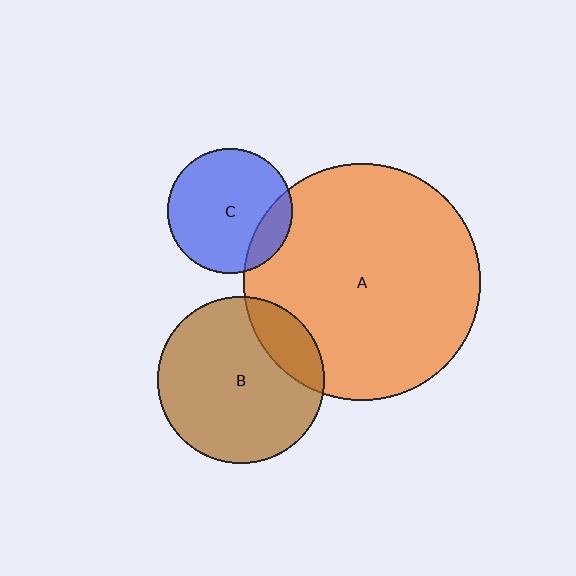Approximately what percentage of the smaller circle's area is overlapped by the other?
Approximately 20%.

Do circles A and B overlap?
Yes.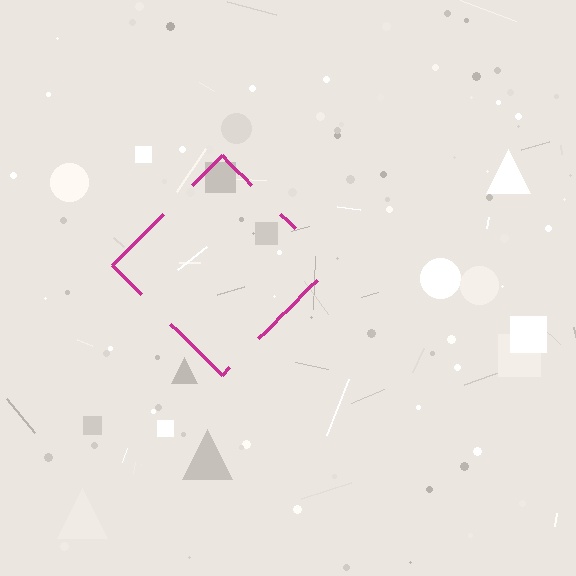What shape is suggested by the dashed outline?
The dashed outline suggests a diamond.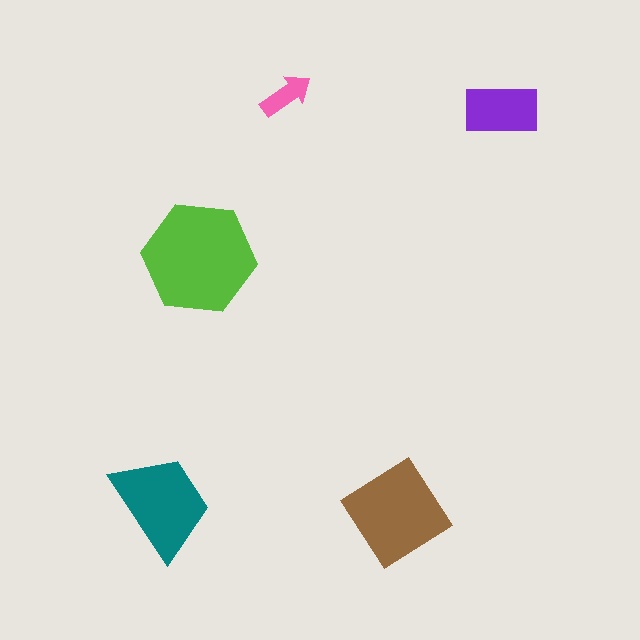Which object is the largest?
The lime hexagon.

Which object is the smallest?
The pink arrow.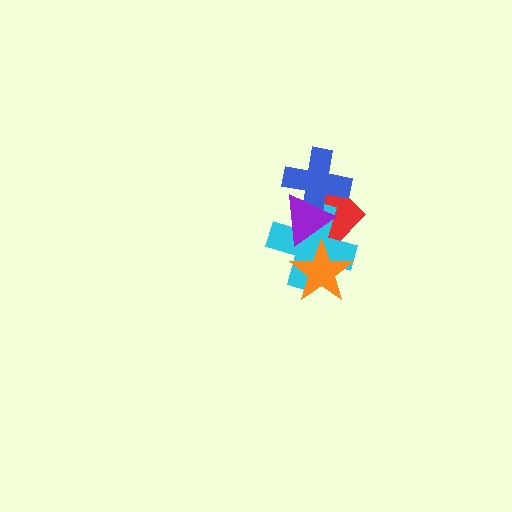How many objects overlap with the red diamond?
3 objects overlap with the red diamond.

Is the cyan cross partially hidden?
Yes, it is partially covered by another shape.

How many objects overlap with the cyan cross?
4 objects overlap with the cyan cross.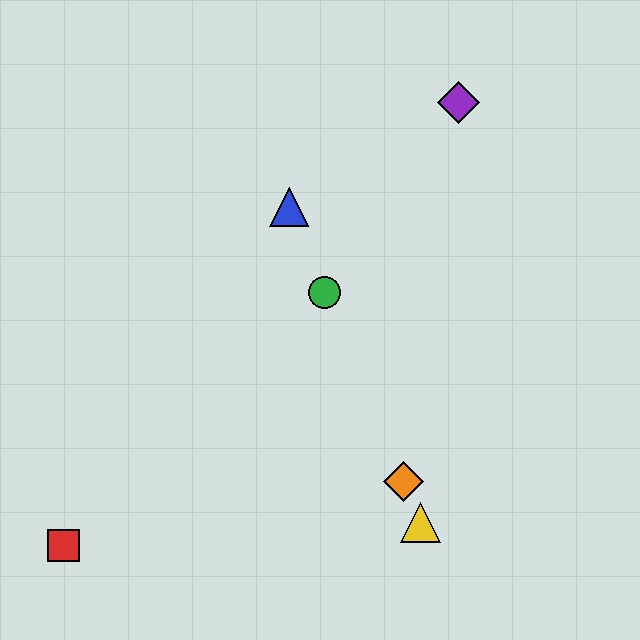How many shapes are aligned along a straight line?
4 shapes (the blue triangle, the green circle, the yellow triangle, the orange diamond) are aligned along a straight line.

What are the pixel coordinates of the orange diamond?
The orange diamond is at (404, 482).